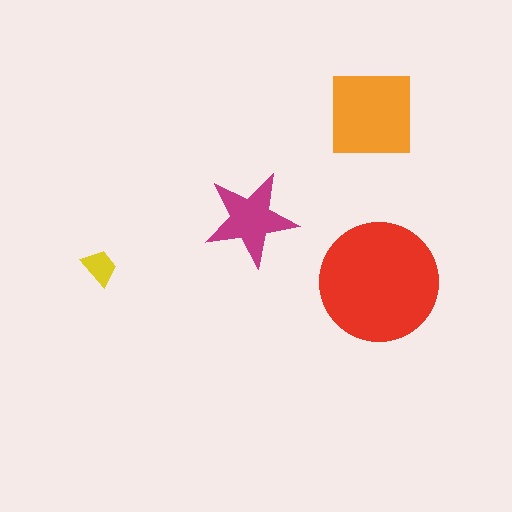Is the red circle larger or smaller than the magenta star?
Larger.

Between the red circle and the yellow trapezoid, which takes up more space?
The red circle.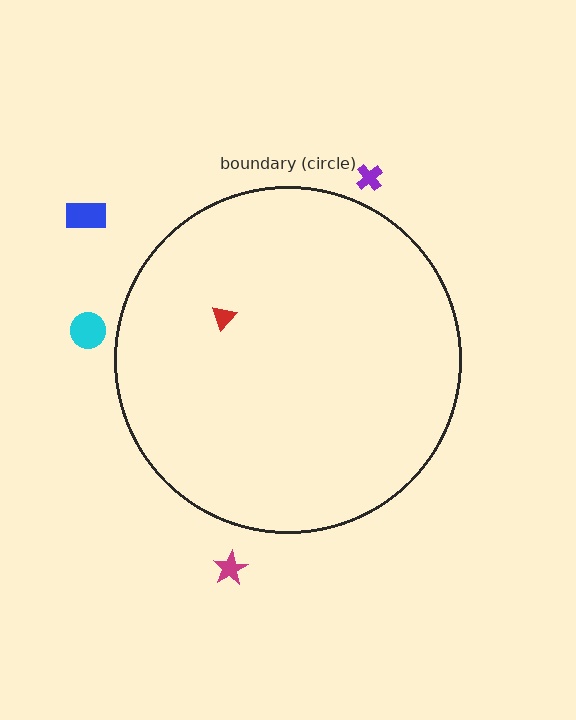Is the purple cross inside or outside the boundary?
Outside.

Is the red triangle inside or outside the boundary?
Inside.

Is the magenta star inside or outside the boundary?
Outside.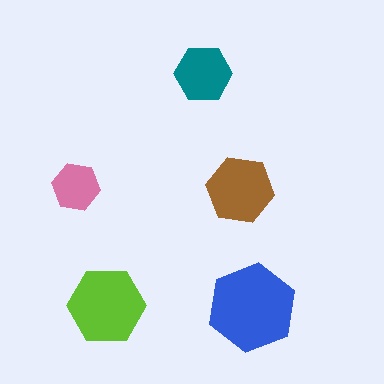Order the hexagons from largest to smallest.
the blue one, the lime one, the brown one, the teal one, the pink one.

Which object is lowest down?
The blue hexagon is bottommost.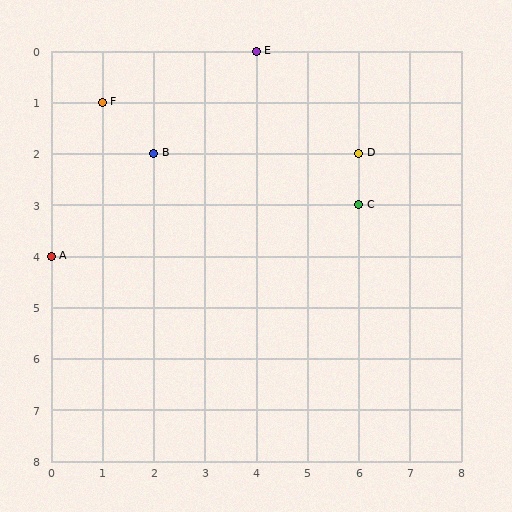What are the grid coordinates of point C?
Point C is at grid coordinates (6, 3).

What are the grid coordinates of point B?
Point B is at grid coordinates (2, 2).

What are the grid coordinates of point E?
Point E is at grid coordinates (4, 0).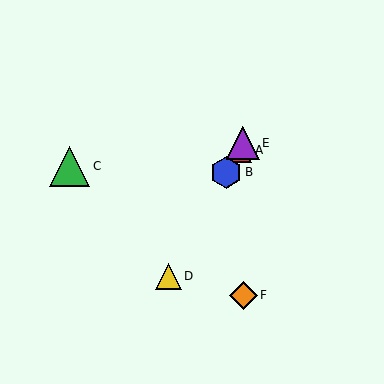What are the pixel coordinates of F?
Object F is at (243, 295).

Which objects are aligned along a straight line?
Objects A, B, D, E are aligned along a straight line.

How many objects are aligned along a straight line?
4 objects (A, B, D, E) are aligned along a straight line.